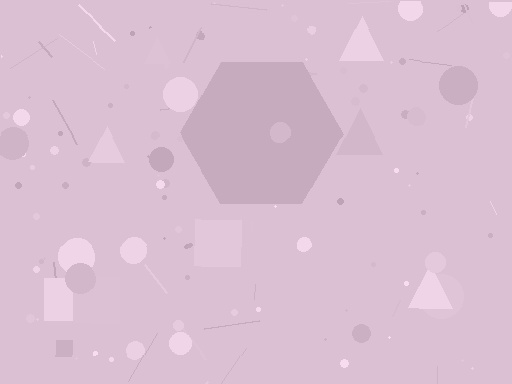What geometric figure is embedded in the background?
A hexagon is embedded in the background.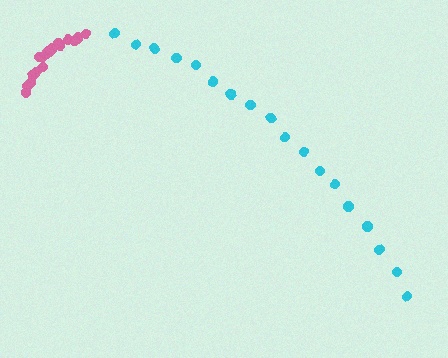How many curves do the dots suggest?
There are 2 distinct paths.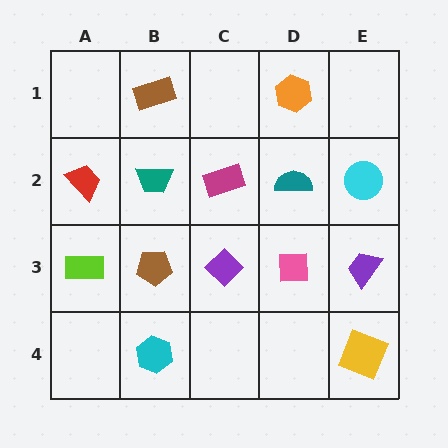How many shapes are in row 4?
2 shapes.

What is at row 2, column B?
A teal trapezoid.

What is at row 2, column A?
A red trapezoid.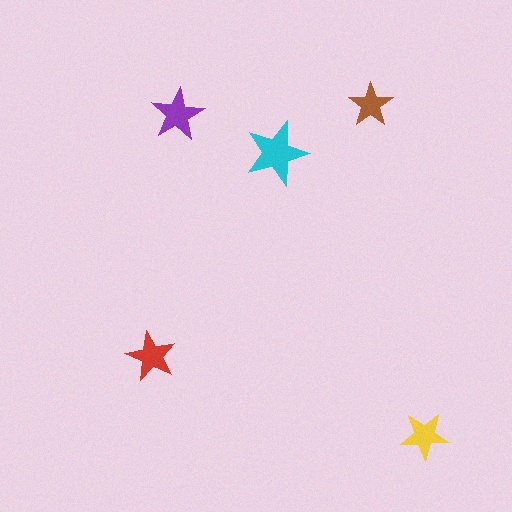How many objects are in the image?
There are 5 objects in the image.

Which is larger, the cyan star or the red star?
The cyan one.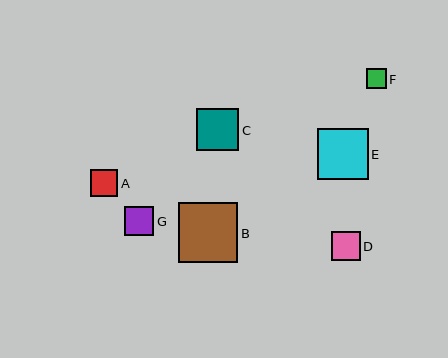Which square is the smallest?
Square F is the smallest with a size of approximately 20 pixels.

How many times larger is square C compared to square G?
Square C is approximately 1.4 times the size of square G.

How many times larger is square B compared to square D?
Square B is approximately 2.1 times the size of square D.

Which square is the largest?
Square B is the largest with a size of approximately 60 pixels.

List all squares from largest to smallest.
From largest to smallest: B, E, C, G, D, A, F.